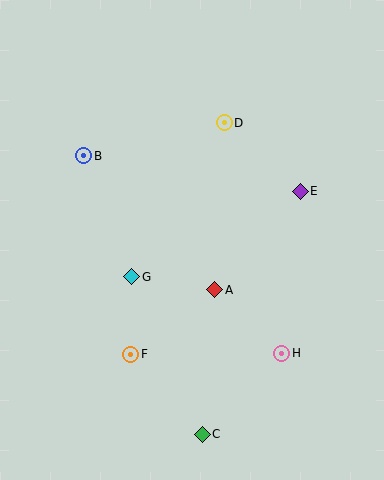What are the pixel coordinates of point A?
Point A is at (215, 290).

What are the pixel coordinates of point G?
Point G is at (132, 277).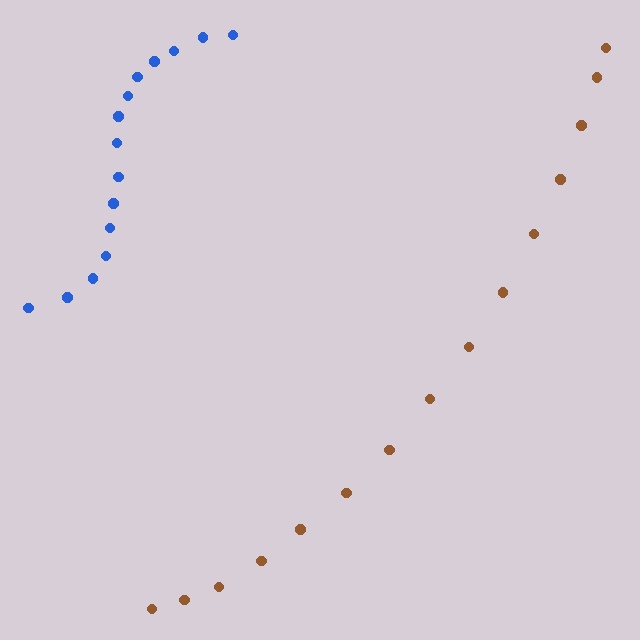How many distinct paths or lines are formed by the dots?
There are 2 distinct paths.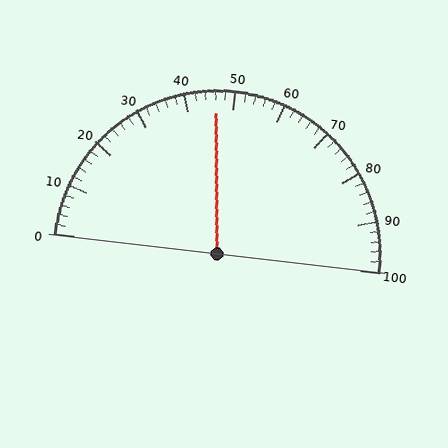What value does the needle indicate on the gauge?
The needle indicates approximately 46.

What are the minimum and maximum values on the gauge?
The gauge ranges from 0 to 100.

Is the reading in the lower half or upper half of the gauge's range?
The reading is in the lower half of the range (0 to 100).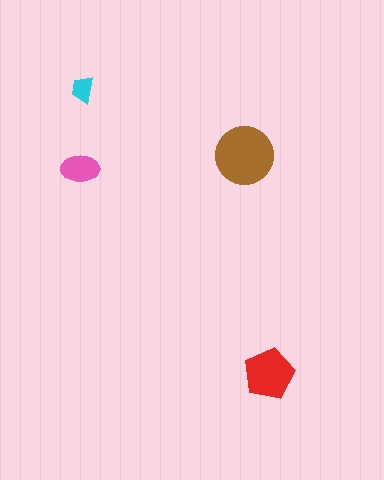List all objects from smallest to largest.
The cyan trapezoid, the pink ellipse, the red pentagon, the brown circle.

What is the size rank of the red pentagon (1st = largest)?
2nd.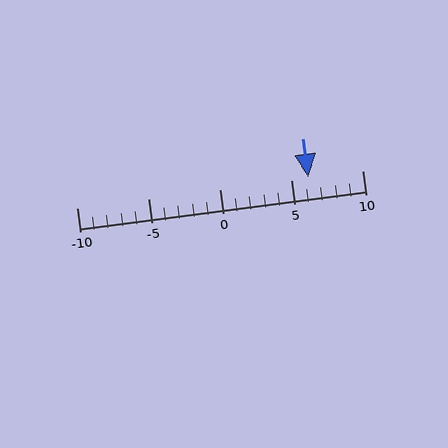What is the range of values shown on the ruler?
The ruler shows values from -10 to 10.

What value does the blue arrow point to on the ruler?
The blue arrow points to approximately 6.